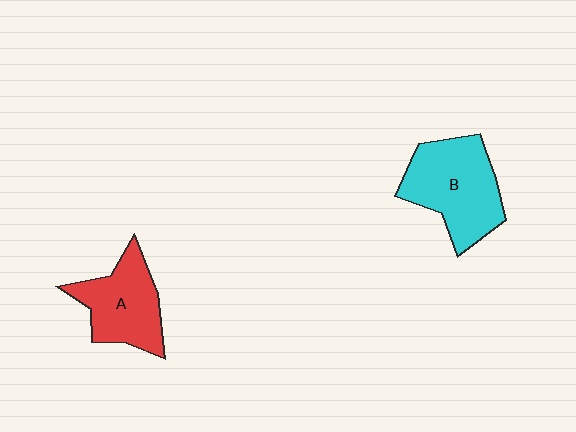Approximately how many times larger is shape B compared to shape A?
Approximately 1.3 times.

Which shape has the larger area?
Shape B (cyan).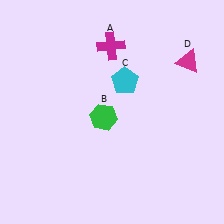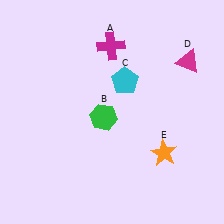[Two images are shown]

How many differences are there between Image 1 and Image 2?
There is 1 difference between the two images.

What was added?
An orange star (E) was added in Image 2.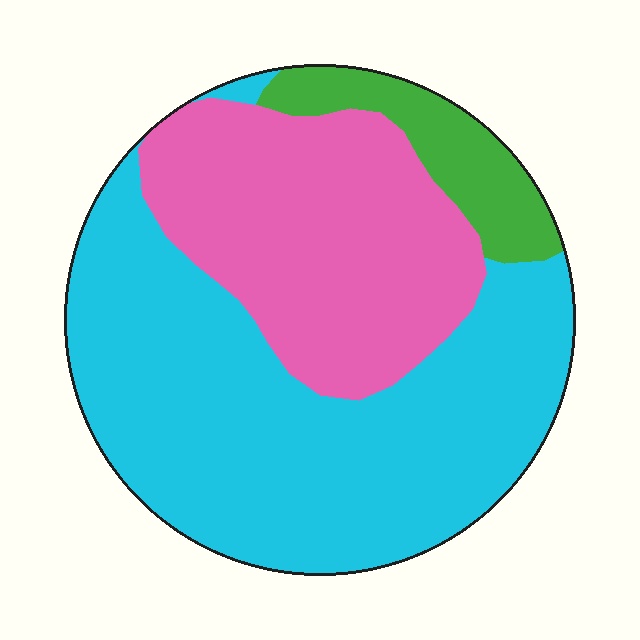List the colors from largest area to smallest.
From largest to smallest: cyan, pink, green.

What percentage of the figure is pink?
Pink covers around 35% of the figure.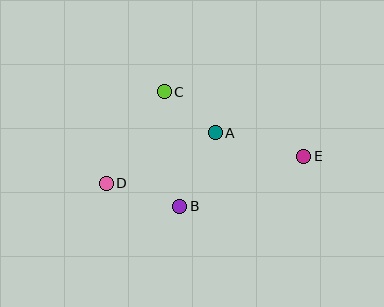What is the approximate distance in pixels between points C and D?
The distance between C and D is approximately 108 pixels.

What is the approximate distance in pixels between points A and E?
The distance between A and E is approximately 92 pixels.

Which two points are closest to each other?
Points A and C are closest to each other.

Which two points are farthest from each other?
Points D and E are farthest from each other.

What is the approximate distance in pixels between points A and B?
The distance between A and B is approximately 82 pixels.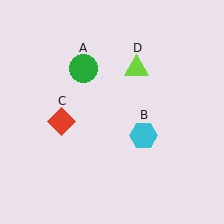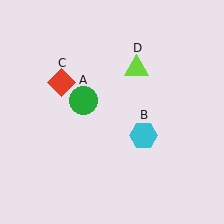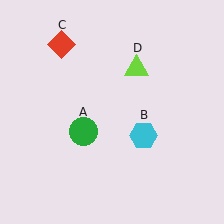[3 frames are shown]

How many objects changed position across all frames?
2 objects changed position: green circle (object A), red diamond (object C).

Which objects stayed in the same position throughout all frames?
Cyan hexagon (object B) and lime triangle (object D) remained stationary.